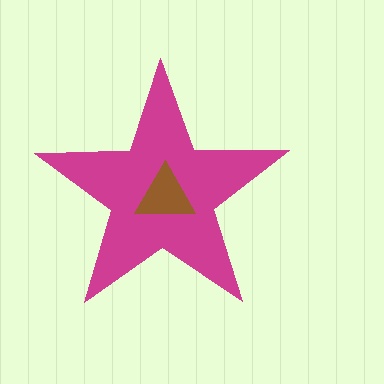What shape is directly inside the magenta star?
The brown triangle.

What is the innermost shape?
The brown triangle.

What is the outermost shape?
The magenta star.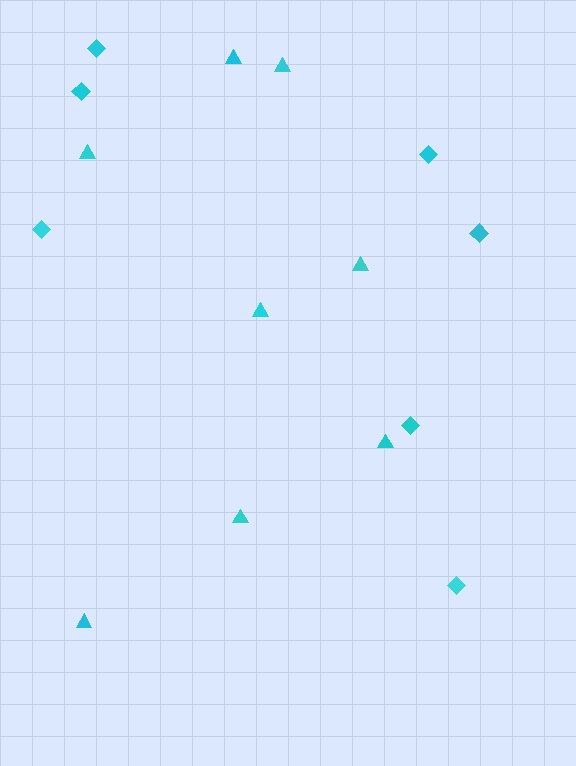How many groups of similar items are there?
There are 2 groups: one group of diamonds (7) and one group of triangles (8).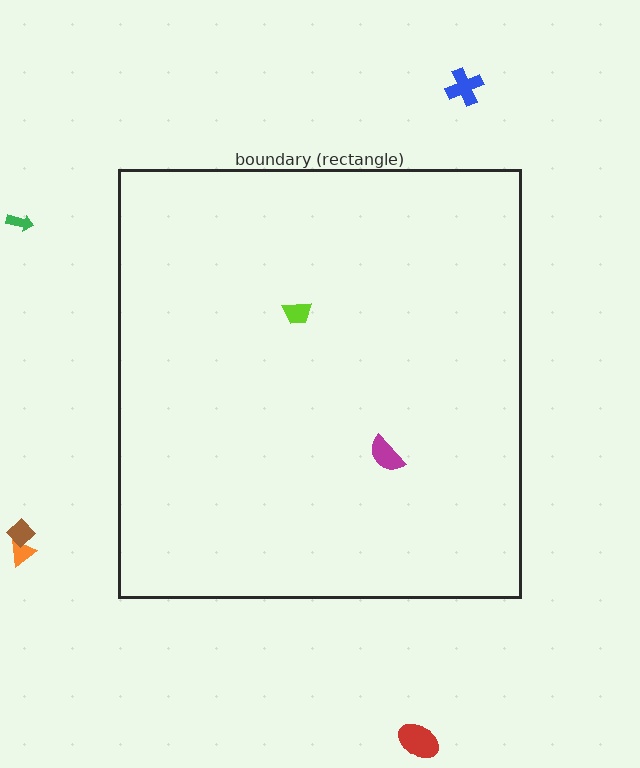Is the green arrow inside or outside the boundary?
Outside.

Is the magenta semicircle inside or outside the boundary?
Inside.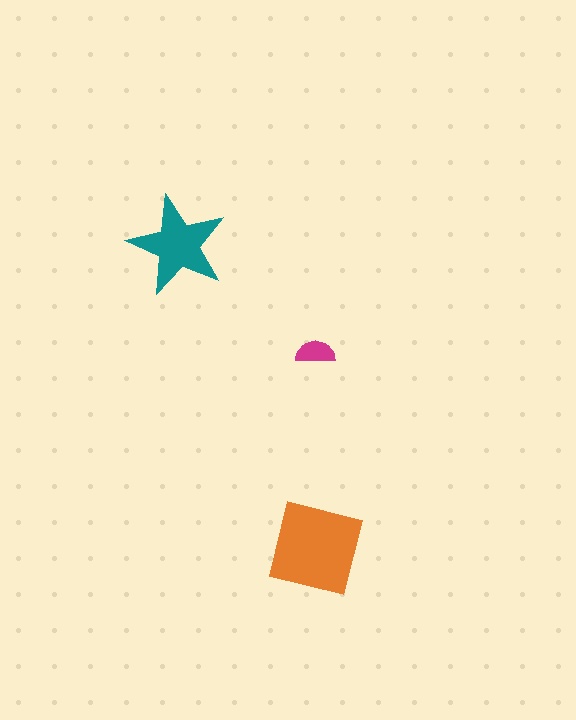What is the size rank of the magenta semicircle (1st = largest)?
3rd.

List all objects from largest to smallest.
The orange square, the teal star, the magenta semicircle.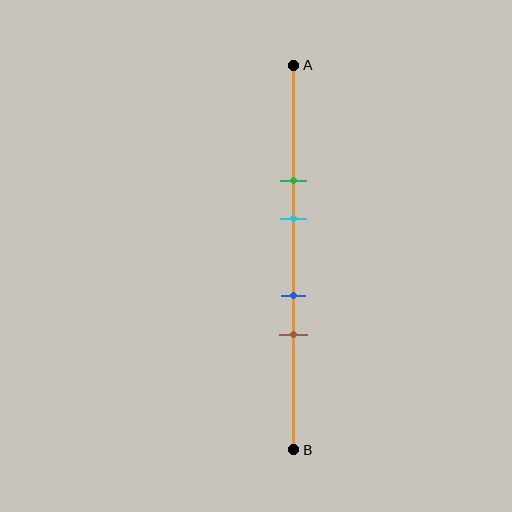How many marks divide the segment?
There are 4 marks dividing the segment.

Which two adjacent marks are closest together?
The blue and brown marks are the closest adjacent pair.